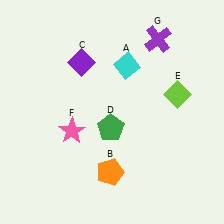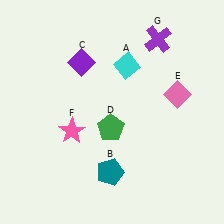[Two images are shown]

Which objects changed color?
B changed from orange to teal. E changed from lime to pink.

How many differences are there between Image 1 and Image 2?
There are 2 differences between the two images.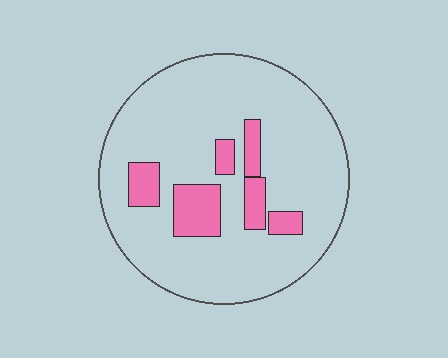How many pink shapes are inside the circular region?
6.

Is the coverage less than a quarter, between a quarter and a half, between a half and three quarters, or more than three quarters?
Less than a quarter.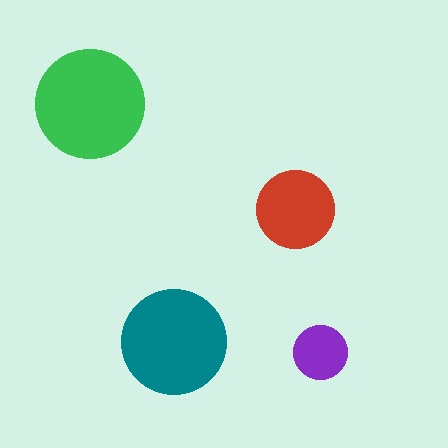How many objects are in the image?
There are 4 objects in the image.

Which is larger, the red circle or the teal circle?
The teal one.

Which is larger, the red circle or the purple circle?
The red one.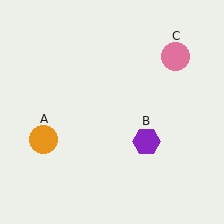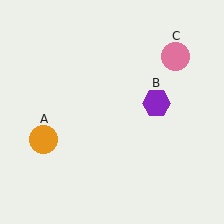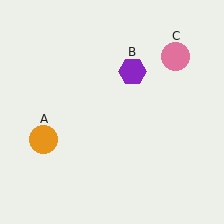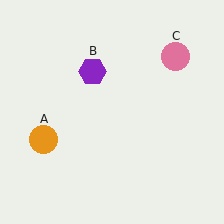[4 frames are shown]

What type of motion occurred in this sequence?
The purple hexagon (object B) rotated counterclockwise around the center of the scene.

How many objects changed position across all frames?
1 object changed position: purple hexagon (object B).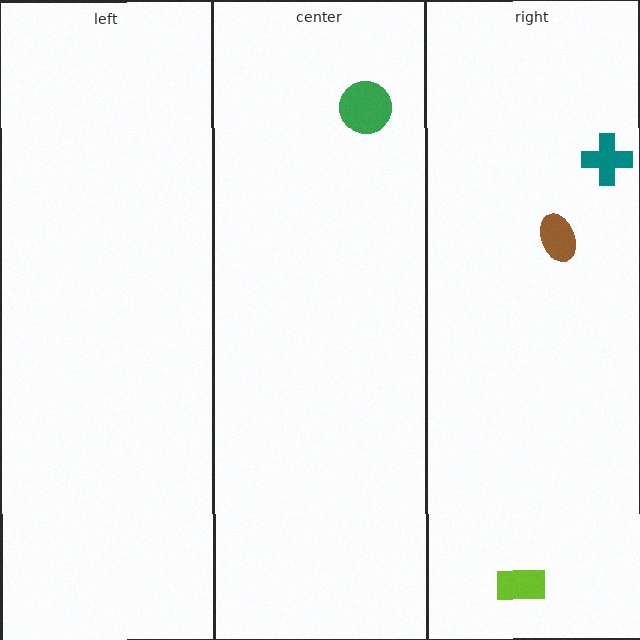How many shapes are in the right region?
3.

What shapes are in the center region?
The green circle.